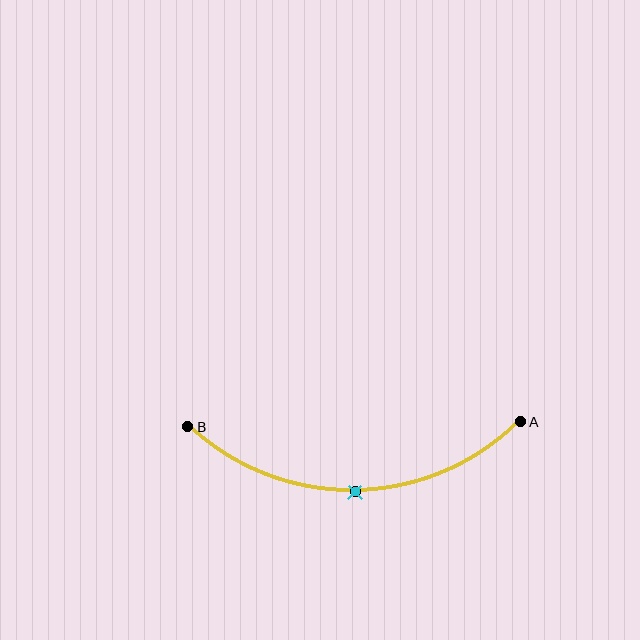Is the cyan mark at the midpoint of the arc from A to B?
Yes. The cyan mark lies on the arc at equal arc-length from both A and B — it is the arc midpoint.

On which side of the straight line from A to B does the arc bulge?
The arc bulges below the straight line connecting A and B.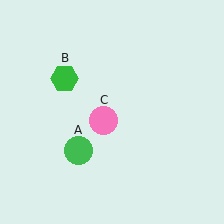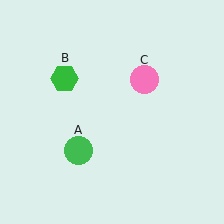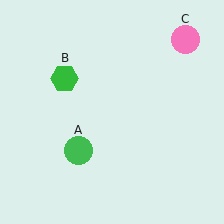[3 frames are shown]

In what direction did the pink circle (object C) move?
The pink circle (object C) moved up and to the right.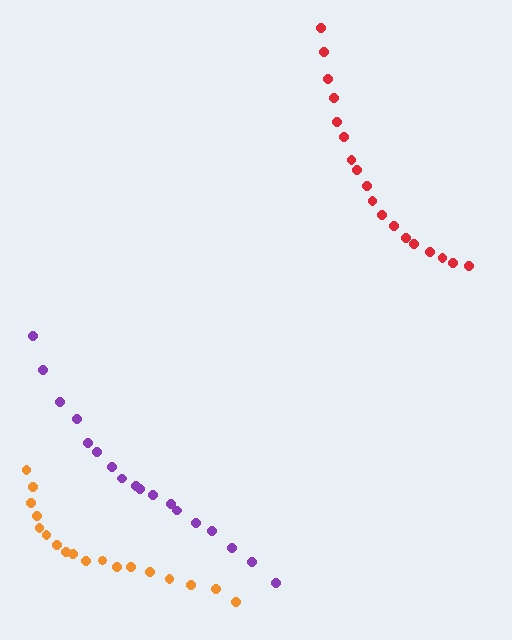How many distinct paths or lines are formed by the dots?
There are 3 distinct paths.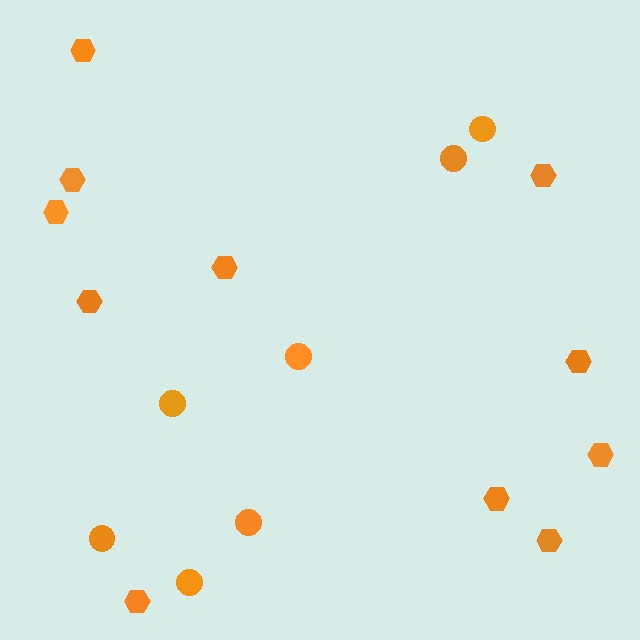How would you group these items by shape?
There are 2 groups: one group of circles (7) and one group of hexagons (11).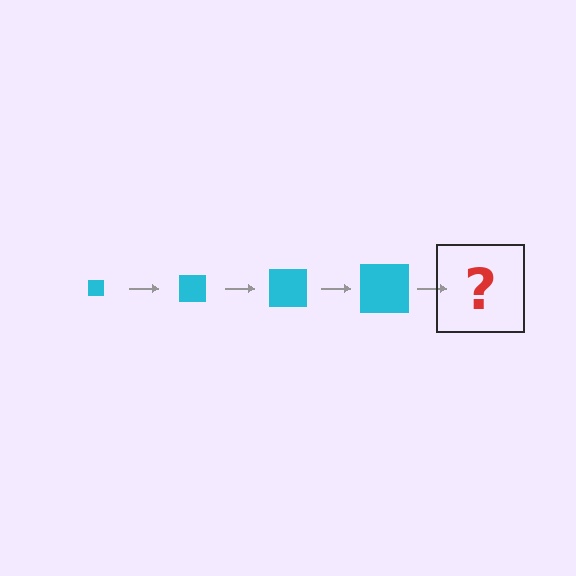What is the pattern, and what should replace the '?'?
The pattern is that the square gets progressively larger each step. The '?' should be a cyan square, larger than the previous one.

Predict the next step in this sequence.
The next step is a cyan square, larger than the previous one.